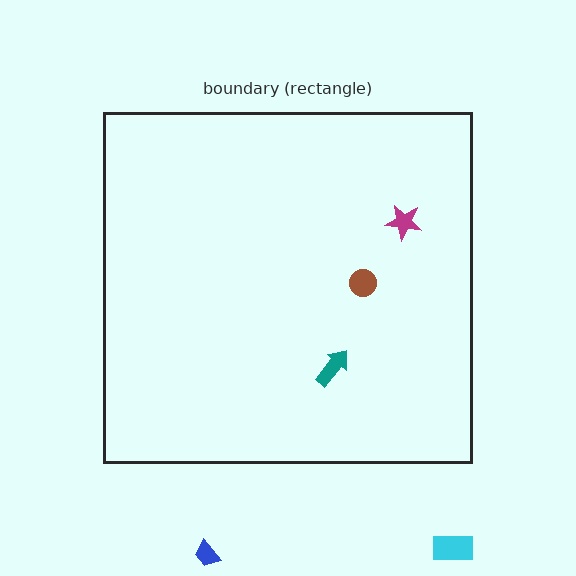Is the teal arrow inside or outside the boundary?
Inside.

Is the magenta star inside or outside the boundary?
Inside.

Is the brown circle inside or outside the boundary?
Inside.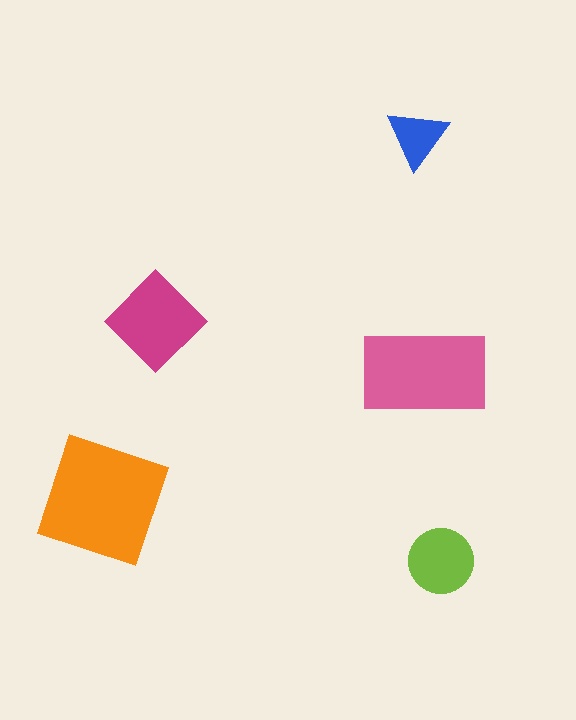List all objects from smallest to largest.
The blue triangle, the lime circle, the magenta diamond, the pink rectangle, the orange square.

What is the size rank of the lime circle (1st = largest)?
4th.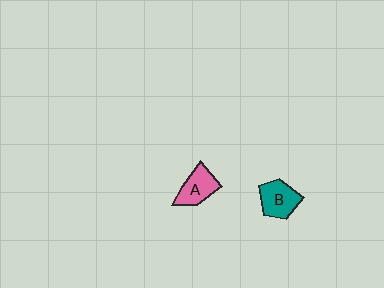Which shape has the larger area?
Shape B (teal).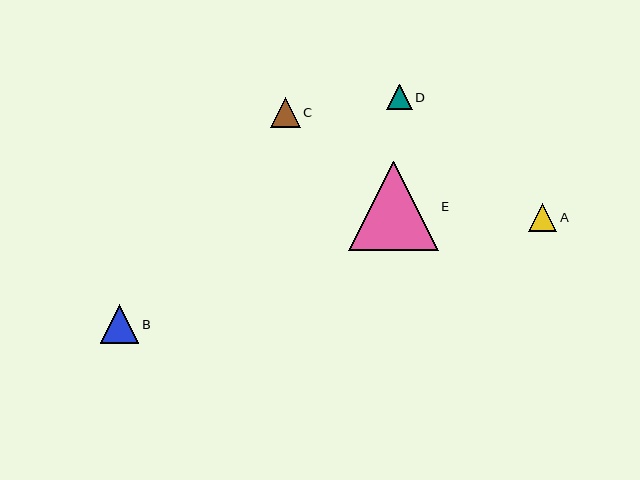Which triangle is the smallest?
Triangle D is the smallest with a size of approximately 25 pixels.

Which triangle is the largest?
Triangle E is the largest with a size of approximately 90 pixels.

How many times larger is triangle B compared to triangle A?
Triangle B is approximately 1.4 times the size of triangle A.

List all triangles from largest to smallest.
From largest to smallest: E, B, C, A, D.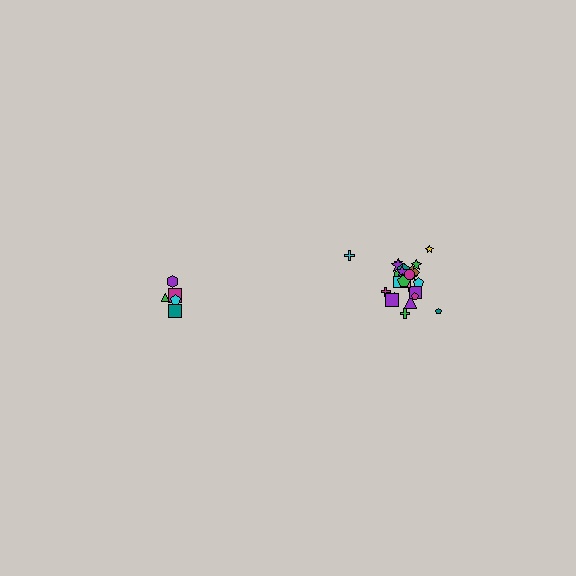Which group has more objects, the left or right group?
The right group.